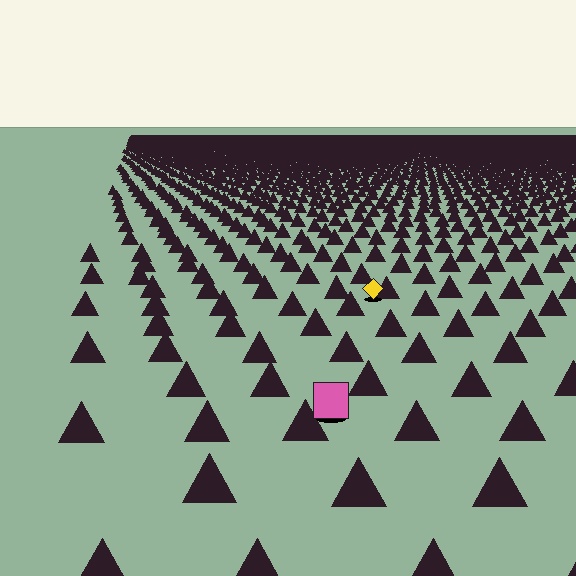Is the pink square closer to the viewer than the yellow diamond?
Yes. The pink square is closer — you can tell from the texture gradient: the ground texture is coarser near it.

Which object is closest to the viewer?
The pink square is closest. The texture marks near it are larger and more spread out.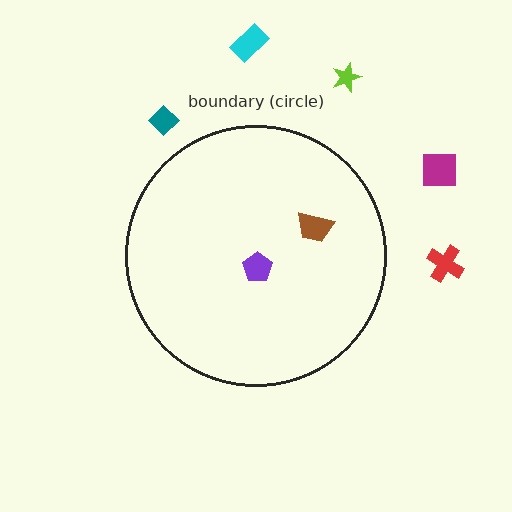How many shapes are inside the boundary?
2 inside, 5 outside.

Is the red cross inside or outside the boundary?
Outside.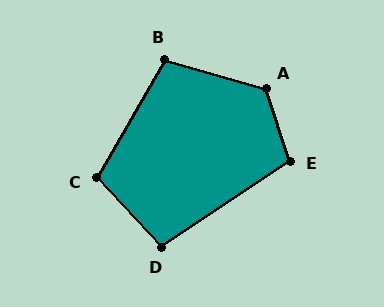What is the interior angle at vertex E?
Approximately 106 degrees (obtuse).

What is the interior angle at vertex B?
Approximately 103 degrees (obtuse).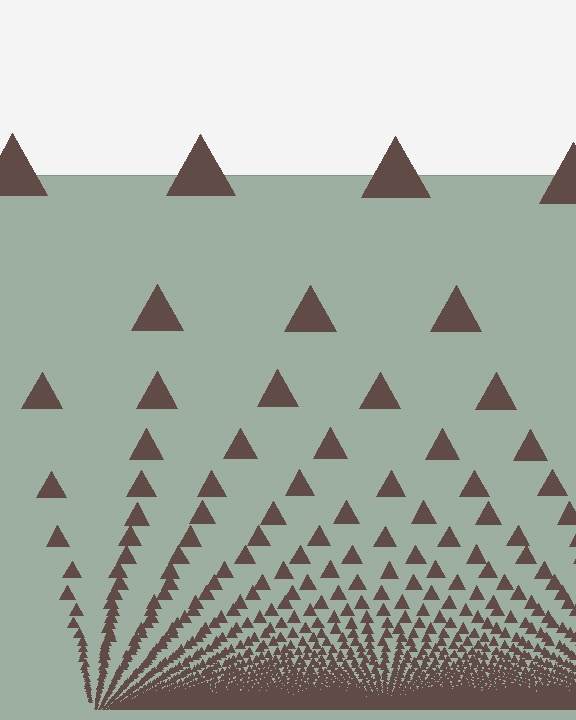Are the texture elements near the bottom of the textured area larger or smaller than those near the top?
Smaller. The gradient is inverted — elements near the bottom are smaller and denser.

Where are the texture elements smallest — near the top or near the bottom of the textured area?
Near the bottom.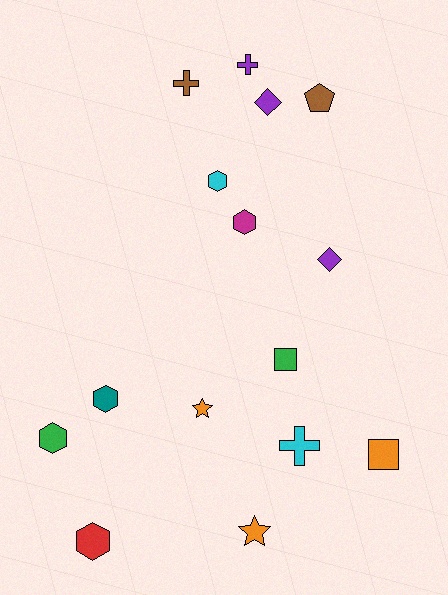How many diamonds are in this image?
There are 2 diamonds.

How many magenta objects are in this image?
There is 1 magenta object.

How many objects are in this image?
There are 15 objects.